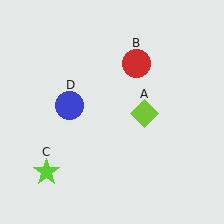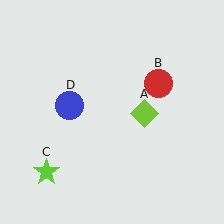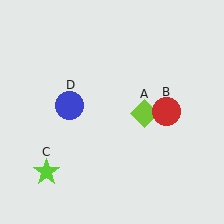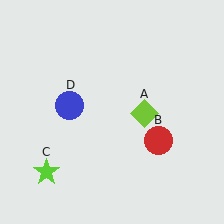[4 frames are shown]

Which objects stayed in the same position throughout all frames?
Lime diamond (object A) and lime star (object C) and blue circle (object D) remained stationary.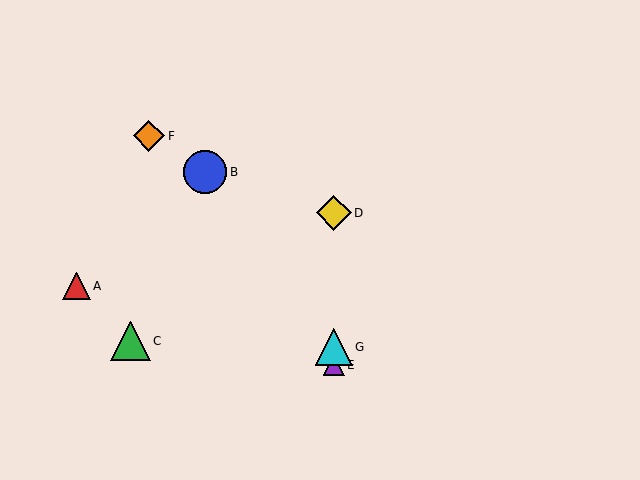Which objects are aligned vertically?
Objects D, E, G are aligned vertically.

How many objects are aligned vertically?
3 objects (D, E, G) are aligned vertically.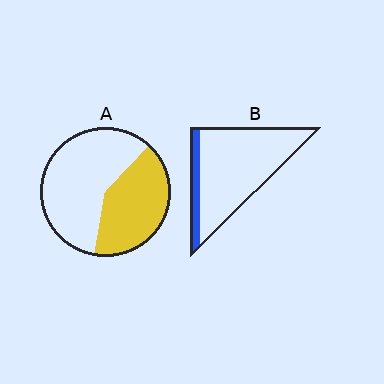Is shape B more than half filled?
No.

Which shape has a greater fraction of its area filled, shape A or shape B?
Shape A.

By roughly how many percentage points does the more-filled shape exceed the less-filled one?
By roughly 25 percentage points (A over B).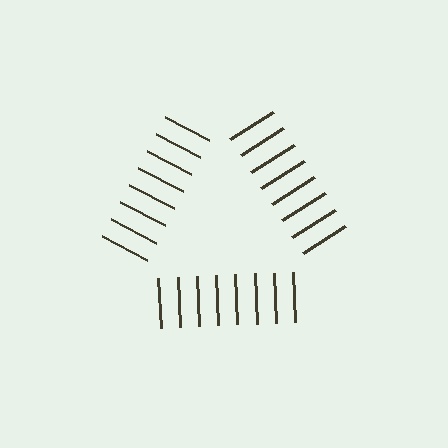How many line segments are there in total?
24 — 8 along each of the 3 edges.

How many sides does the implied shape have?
3 sides — the line-ends trace a triangle.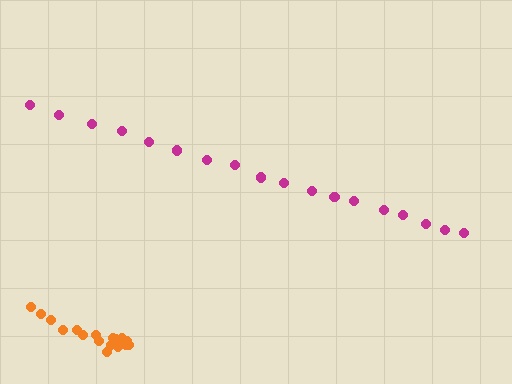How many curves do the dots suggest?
There are 2 distinct paths.